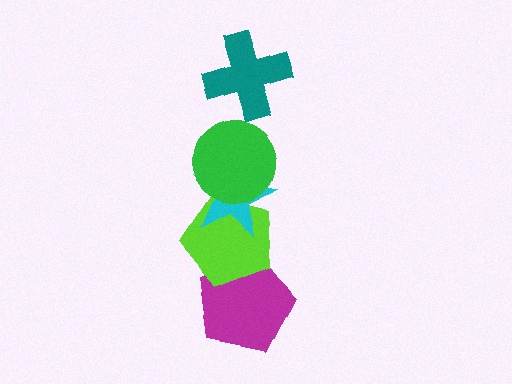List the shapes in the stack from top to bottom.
From top to bottom: the teal cross, the green circle, the cyan star, the lime pentagon, the magenta pentagon.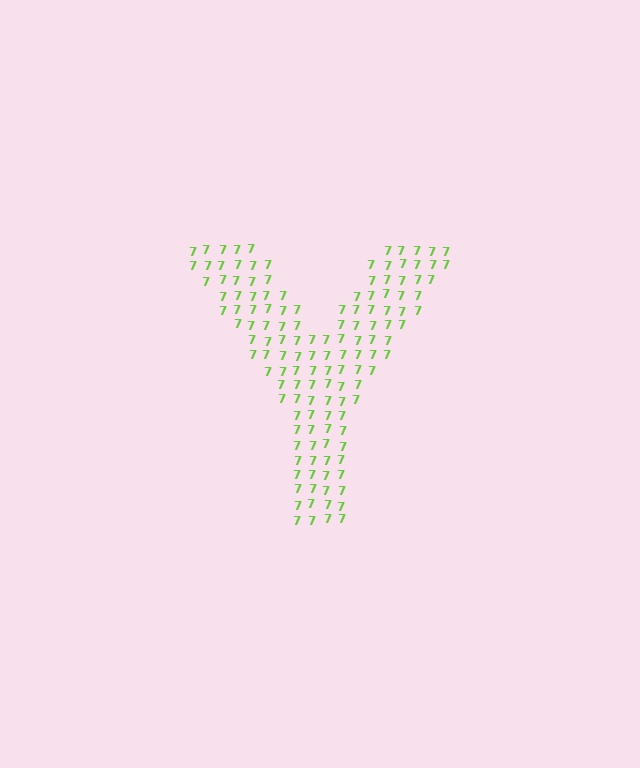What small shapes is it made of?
It is made of small digit 7's.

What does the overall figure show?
The overall figure shows the letter Y.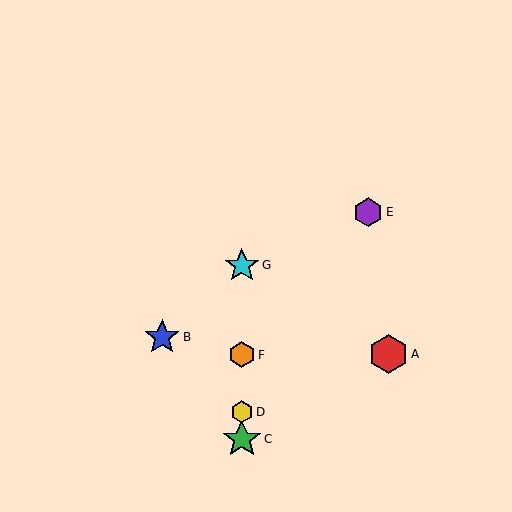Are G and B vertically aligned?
No, G is at x≈242 and B is at x≈162.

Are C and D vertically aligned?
Yes, both are at x≈242.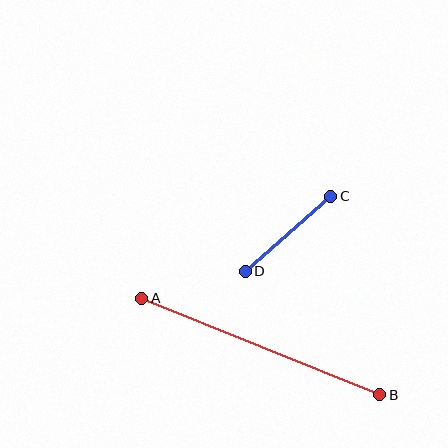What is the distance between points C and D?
The distance is approximately 114 pixels.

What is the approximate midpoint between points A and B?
The midpoint is at approximately (261, 347) pixels.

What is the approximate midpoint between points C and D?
The midpoint is at approximately (288, 234) pixels.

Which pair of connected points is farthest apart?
Points A and B are farthest apart.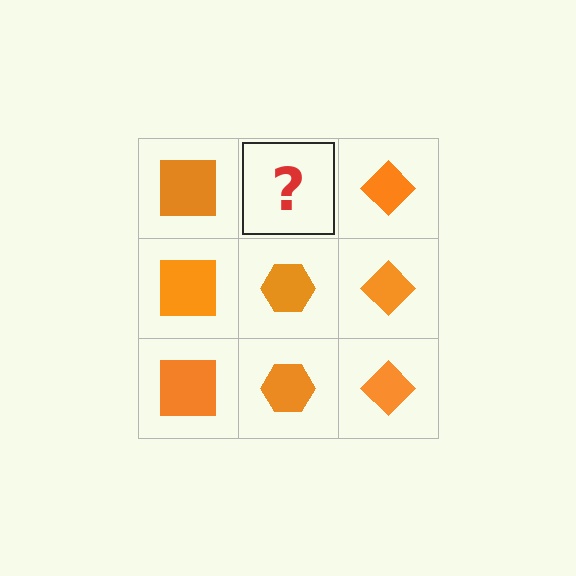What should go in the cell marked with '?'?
The missing cell should contain an orange hexagon.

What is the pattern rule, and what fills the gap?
The rule is that each column has a consistent shape. The gap should be filled with an orange hexagon.